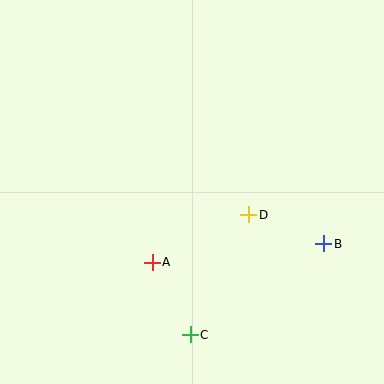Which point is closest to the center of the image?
Point D at (249, 215) is closest to the center.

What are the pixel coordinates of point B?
Point B is at (324, 244).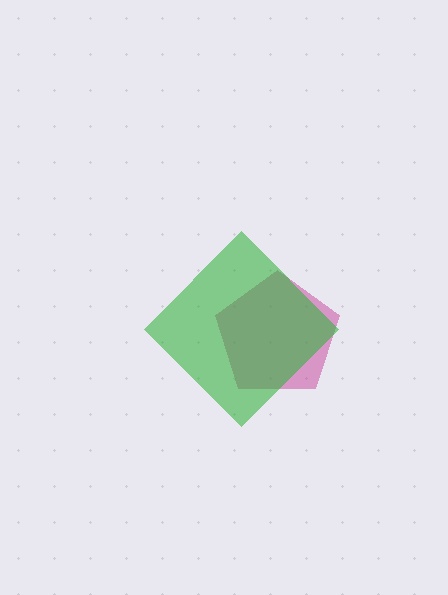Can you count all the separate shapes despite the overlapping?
Yes, there are 2 separate shapes.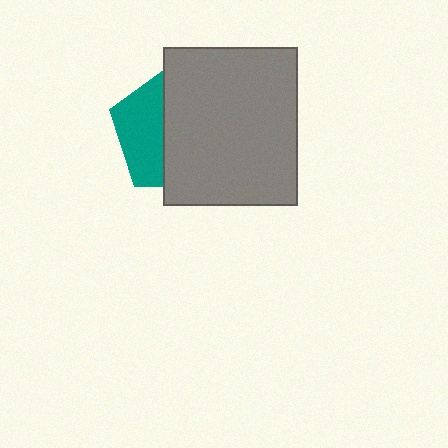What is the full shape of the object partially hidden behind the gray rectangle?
The partially hidden object is a teal pentagon.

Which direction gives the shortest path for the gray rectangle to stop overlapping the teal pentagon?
Moving right gives the shortest separation.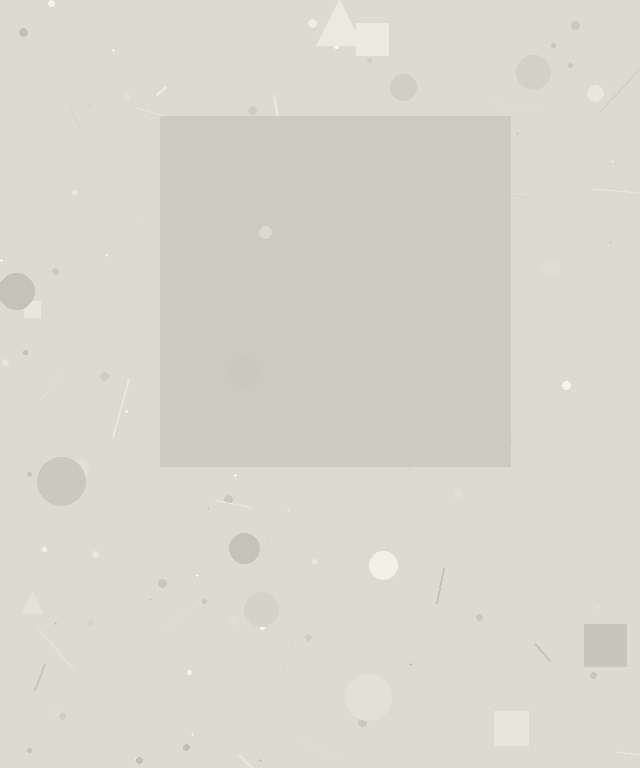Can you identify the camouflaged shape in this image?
The camouflaged shape is a square.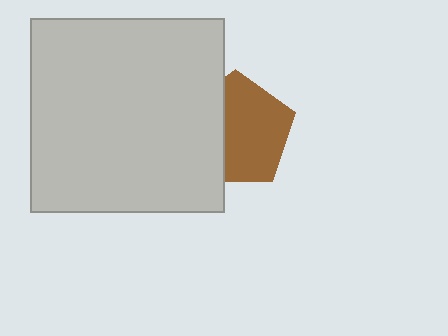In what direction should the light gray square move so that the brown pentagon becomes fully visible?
The light gray square should move left. That is the shortest direction to clear the overlap and leave the brown pentagon fully visible.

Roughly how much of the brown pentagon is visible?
About half of it is visible (roughly 62%).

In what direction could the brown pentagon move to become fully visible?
The brown pentagon could move right. That would shift it out from behind the light gray square entirely.